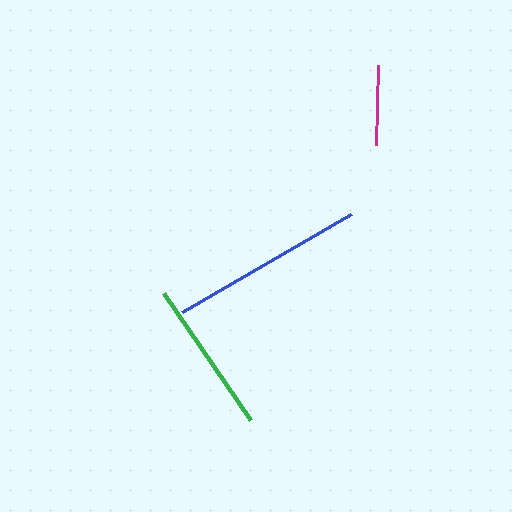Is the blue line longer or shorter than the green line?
The blue line is longer than the green line.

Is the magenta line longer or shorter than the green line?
The green line is longer than the magenta line.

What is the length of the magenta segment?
The magenta segment is approximately 79 pixels long.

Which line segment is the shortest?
The magenta line is the shortest at approximately 79 pixels.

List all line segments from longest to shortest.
From longest to shortest: blue, green, magenta.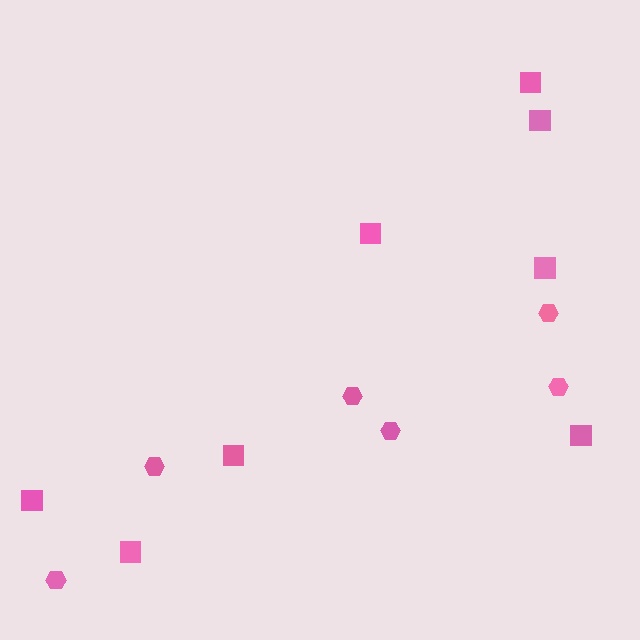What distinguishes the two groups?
There are 2 groups: one group of hexagons (6) and one group of squares (8).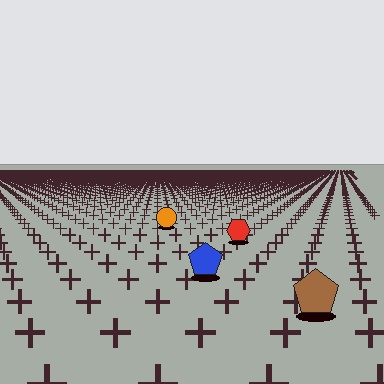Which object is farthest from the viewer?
The orange circle is farthest from the viewer. It appears smaller and the ground texture around it is denser.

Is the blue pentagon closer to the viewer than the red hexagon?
Yes. The blue pentagon is closer — you can tell from the texture gradient: the ground texture is coarser near it.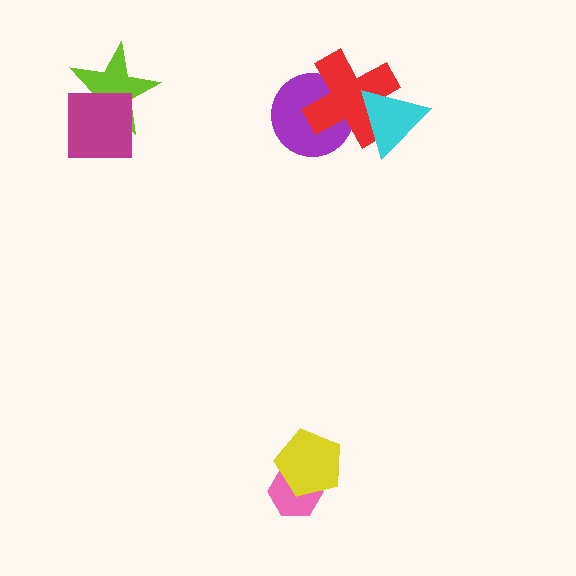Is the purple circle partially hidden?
Yes, it is partially covered by another shape.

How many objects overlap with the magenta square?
1 object overlaps with the magenta square.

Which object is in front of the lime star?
The magenta square is in front of the lime star.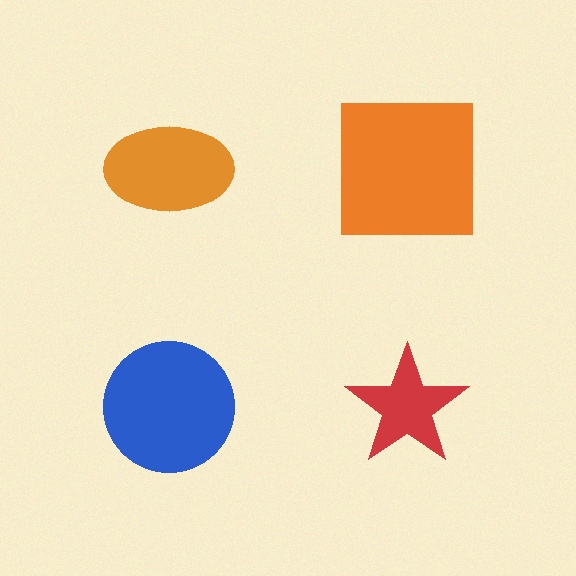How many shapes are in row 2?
2 shapes.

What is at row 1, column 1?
An orange ellipse.